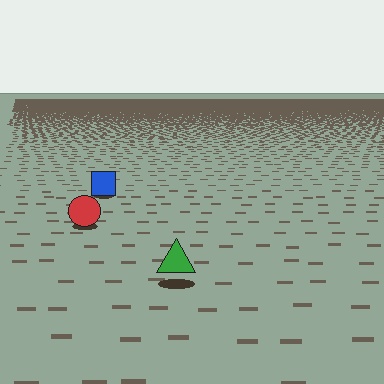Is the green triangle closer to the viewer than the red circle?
Yes. The green triangle is closer — you can tell from the texture gradient: the ground texture is coarser near it.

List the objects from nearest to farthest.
From nearest to farthest: the green triangle, the red circle, the blue square.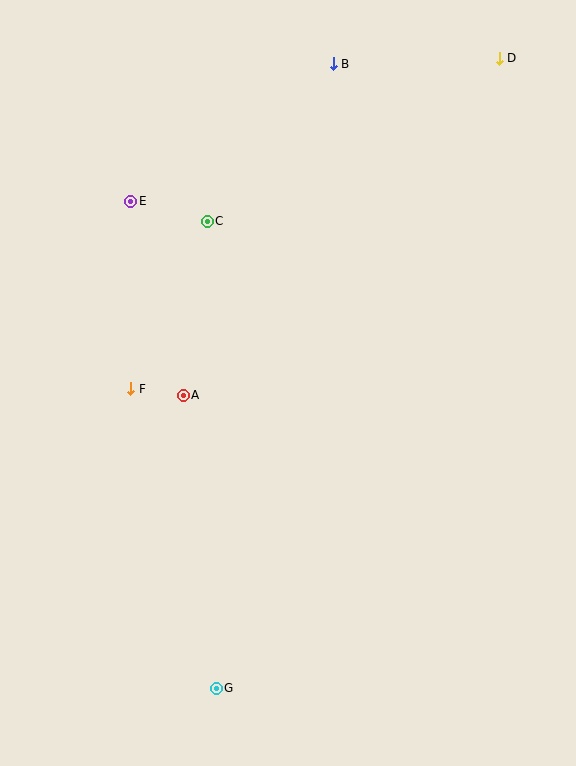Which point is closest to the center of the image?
Point A at (183, 395) is closest to the center.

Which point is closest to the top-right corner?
Point D is closest to the top-right corner.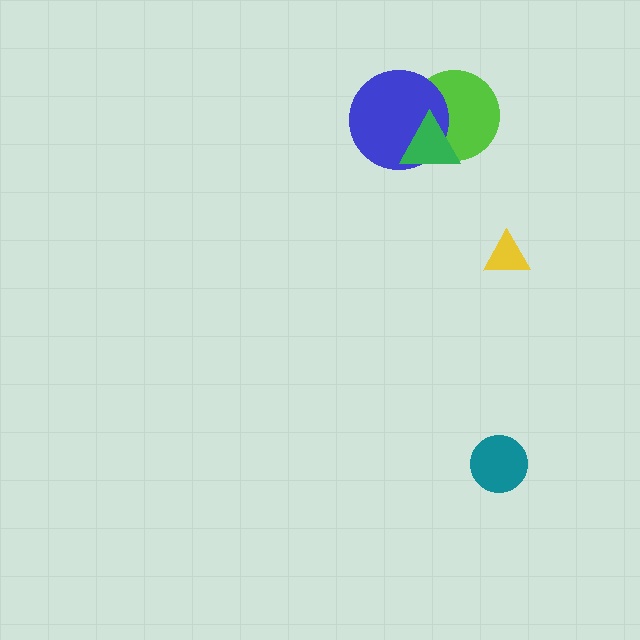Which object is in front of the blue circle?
The green triangle is in front of the blue circle.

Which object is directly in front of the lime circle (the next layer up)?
The blue circle is directly in front of the lime circle.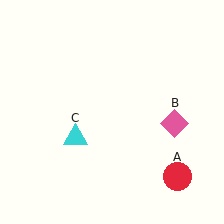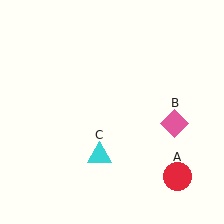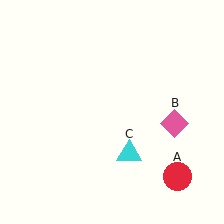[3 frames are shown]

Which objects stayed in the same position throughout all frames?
Red circle (object A) and pink diamond (object B) remained stationary.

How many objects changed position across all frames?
1 object changed position: cyan triangle (object C).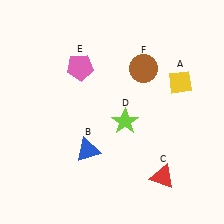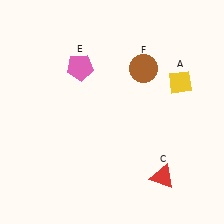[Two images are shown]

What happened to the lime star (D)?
The lime star (D) was removed in Image 2. It was in the bottom-right area of Image 1.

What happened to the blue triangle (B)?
The blue triangle (B) was removed in Image 2. It was in the bottom-left area of Image 1.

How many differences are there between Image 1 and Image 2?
There are 2 differences between the two images.